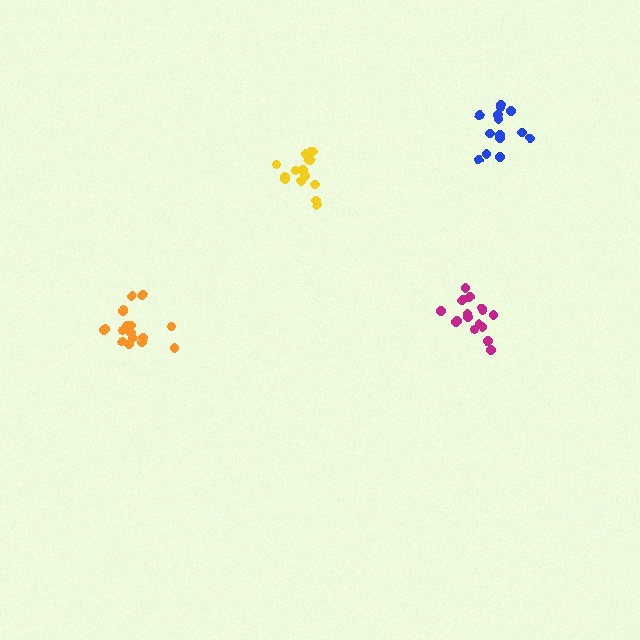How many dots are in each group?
Group 1: 14 dots, Group 2: 18 dots, Group 3: 15 dots, Group 4: 16 dots (63 total).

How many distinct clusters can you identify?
There are 4 distinct clusters.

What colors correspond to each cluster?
The clusters are colored: blue, orange, yellow, magenta.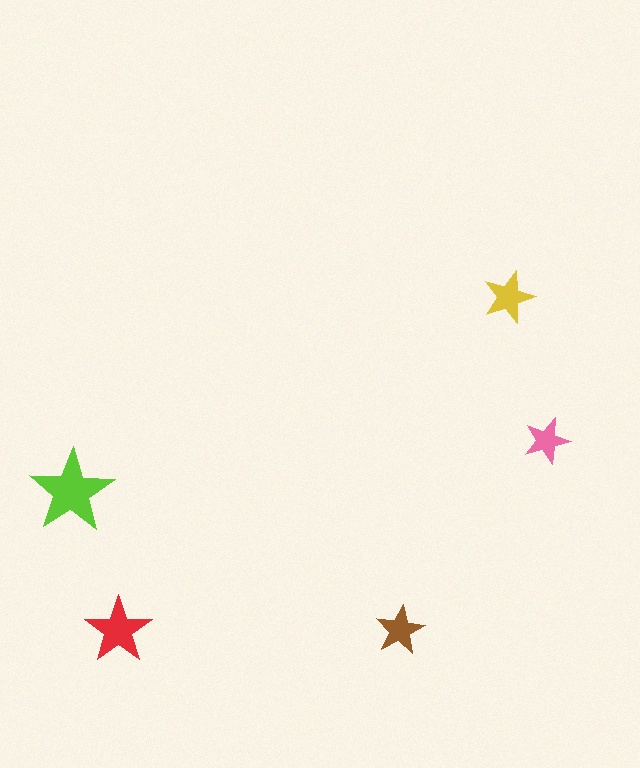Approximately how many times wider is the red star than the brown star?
About 1.5 times wider.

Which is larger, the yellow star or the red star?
The red one.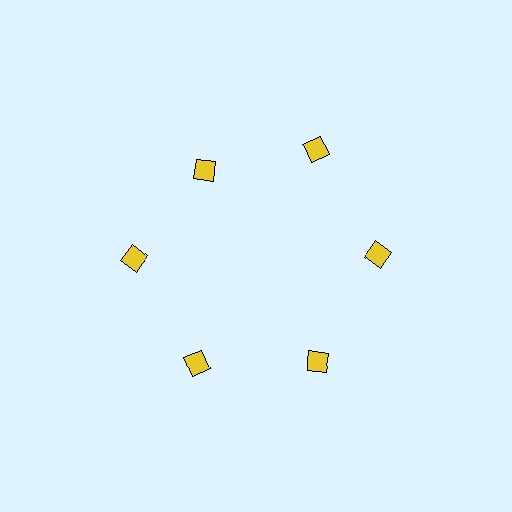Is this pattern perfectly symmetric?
No. The 6 yellow diamonds are arranged in a ring, but one element near the 11 o'clock position is pulled inward toward the center, breaking the 6-fold rotational symmetry.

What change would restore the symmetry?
The symmetry would be restored by moving it outward, back onto the ring so that all 6 diamonds sit at equal angles and equal distance from the center.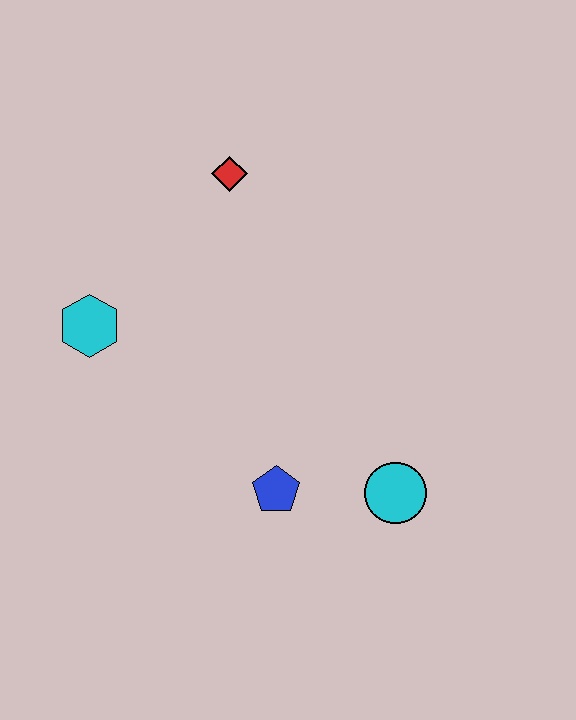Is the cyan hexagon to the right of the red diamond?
No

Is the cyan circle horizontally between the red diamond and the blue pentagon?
No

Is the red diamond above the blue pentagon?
Yes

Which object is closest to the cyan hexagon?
The red diamond is closest to the cyan hexagon.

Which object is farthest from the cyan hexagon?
The cyan circle is farthest from the cyan hexagon.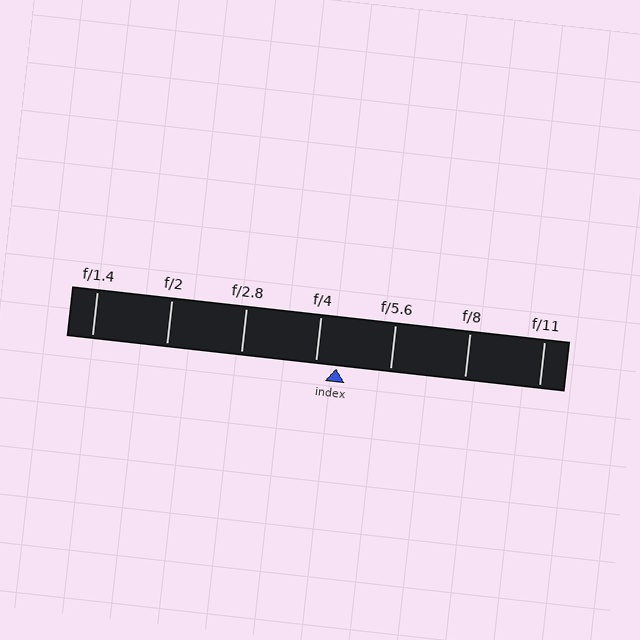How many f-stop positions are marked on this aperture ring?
There are 7 f-stop positions marked.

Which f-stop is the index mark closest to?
The index mark is closest to f/4.